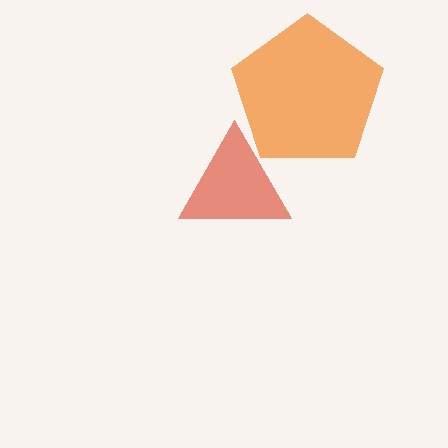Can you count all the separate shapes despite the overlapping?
Yes, there are 2 separate shapes.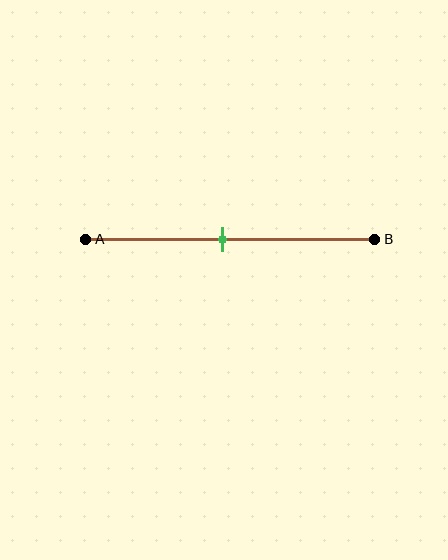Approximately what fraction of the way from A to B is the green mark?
The green mark is approximately 45% of the way from A to B.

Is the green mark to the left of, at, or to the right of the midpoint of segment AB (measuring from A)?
The green mark is approximately at the midpoint of segment AB.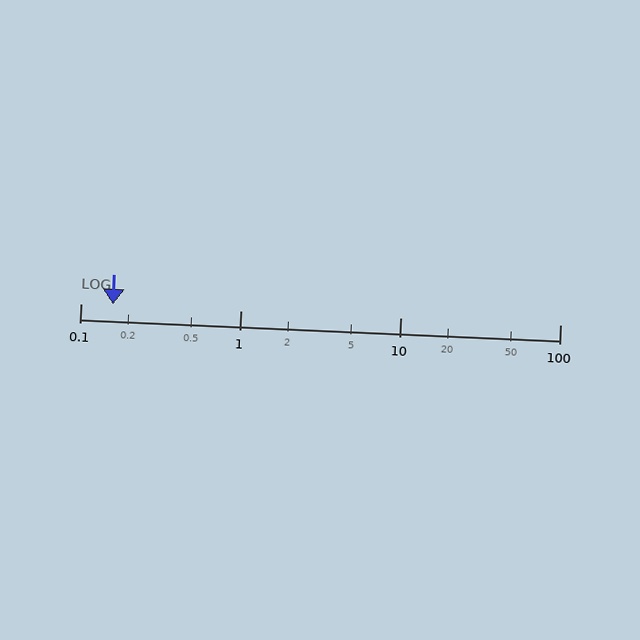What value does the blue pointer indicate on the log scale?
The pointer indicates approximately 0.16.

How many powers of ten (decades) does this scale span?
The scale spans 3 decades, from 0.1 to 100.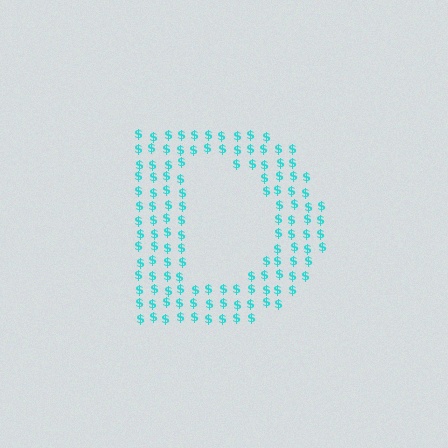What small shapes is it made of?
It is made of small dollar signs.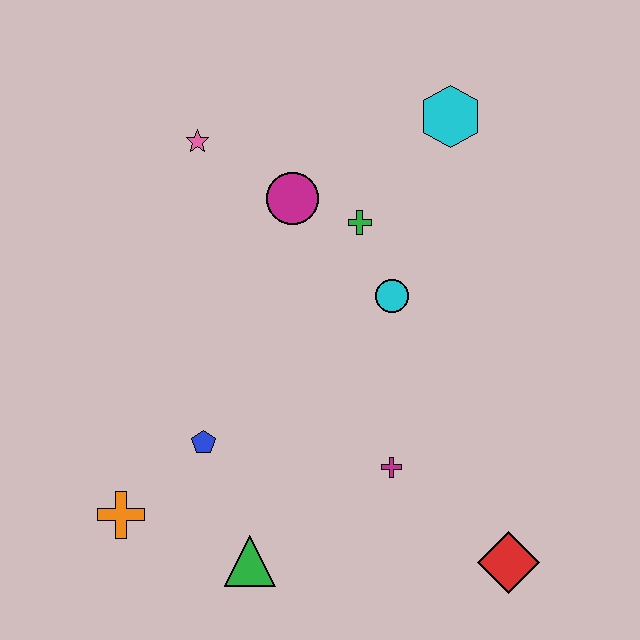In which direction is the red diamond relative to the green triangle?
The red diamond is to the right of the green triangle.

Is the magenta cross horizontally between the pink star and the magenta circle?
No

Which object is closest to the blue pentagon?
The orange cross is closest to the blue pentagon.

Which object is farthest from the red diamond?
The pink star is farthest from the red diamond.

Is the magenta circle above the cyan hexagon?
No